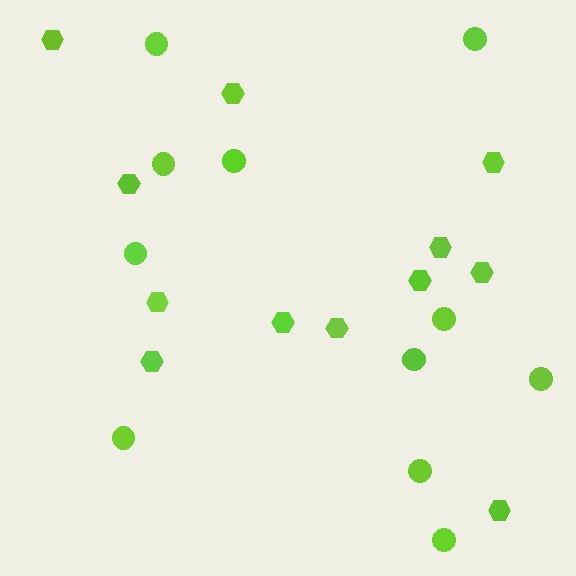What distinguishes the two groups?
There are 2 groups: one group of hexagons (12) and one group of circles (11).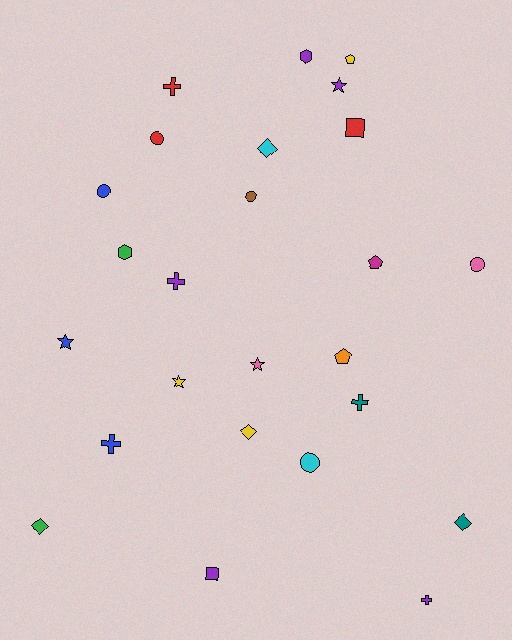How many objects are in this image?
There are 25 objects.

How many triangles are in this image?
There are no triangles.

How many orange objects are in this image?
There is 1 orange object.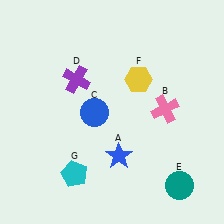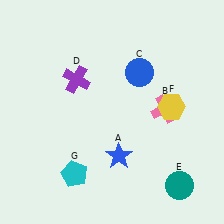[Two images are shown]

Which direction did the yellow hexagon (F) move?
The yellow hexagon (F) moved right.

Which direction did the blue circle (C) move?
The blue circle (C) moved right.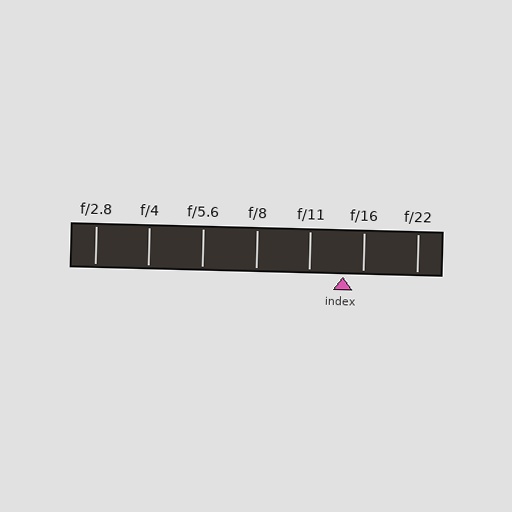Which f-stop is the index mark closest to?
The index mark is closest to f/16.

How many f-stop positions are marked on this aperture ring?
There are 7 f-stop positions marked.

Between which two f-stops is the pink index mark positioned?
The index mark is between f/11 and f/16.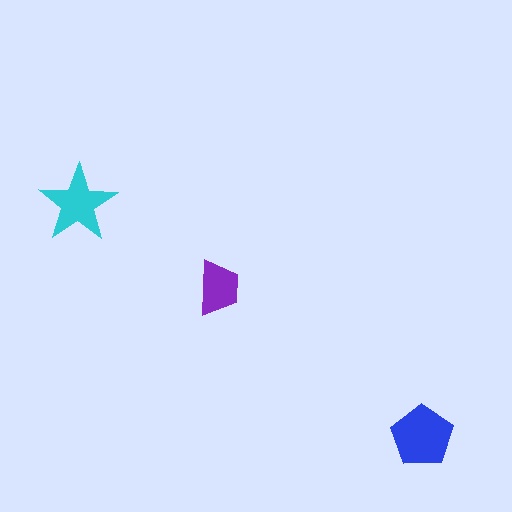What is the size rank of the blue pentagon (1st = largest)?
1st.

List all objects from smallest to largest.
The purple trapezoid, the cyan star, the blue pentagon.